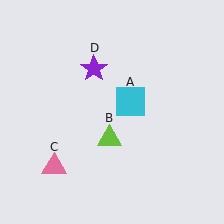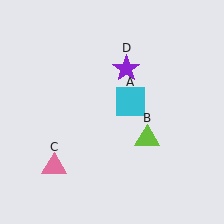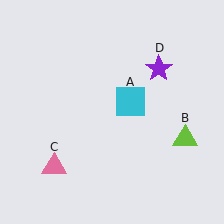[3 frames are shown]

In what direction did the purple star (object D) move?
The purple star (object D) moved right.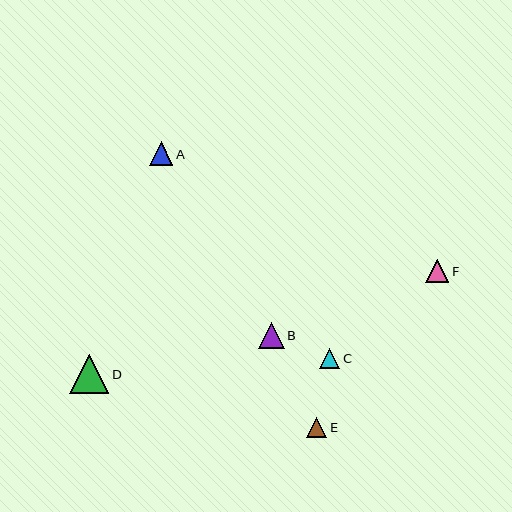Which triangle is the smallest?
Triangle E is the smallest with a size of approximately 20 pixels.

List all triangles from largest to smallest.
From largest to smallest: D, B, A, F, C, E.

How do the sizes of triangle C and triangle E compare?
Triangle C and triangle E are approximately the same size.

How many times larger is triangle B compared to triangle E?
Triangle B is approximately 1.3 times the size of triangle E.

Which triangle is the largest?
Triangle D is the largest with a size of approximately 39 pixels.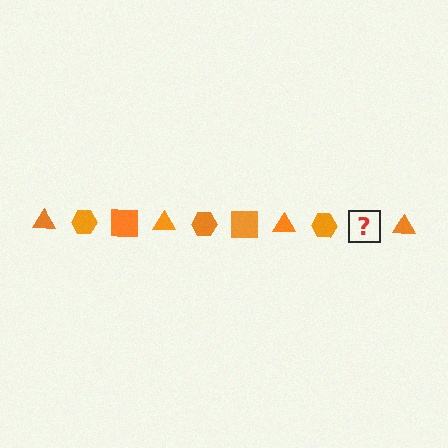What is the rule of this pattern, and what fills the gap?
The rule is that the pattern cycles through triangle, hexagon, square shapes in orange. The gap should be filled with an orange square.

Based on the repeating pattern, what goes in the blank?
The blank should be an orange square.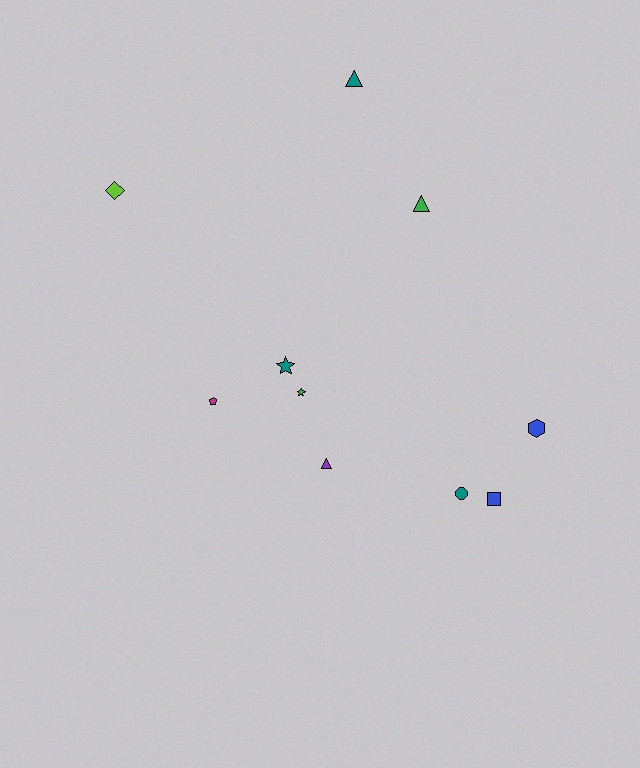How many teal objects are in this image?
There are 3 teal objects.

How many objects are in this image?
There are 10 objects.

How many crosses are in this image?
There are no crosses.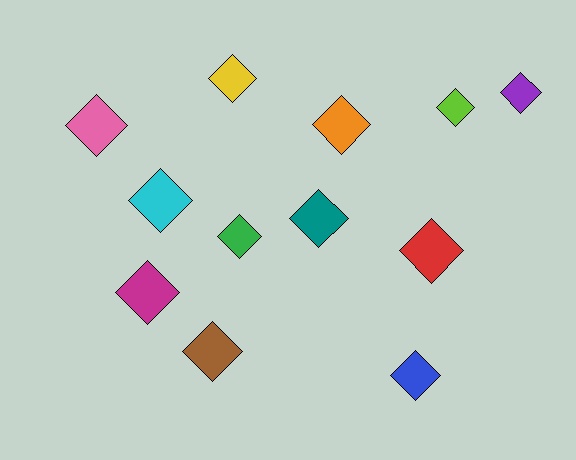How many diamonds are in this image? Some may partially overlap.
There are 12 diamonds.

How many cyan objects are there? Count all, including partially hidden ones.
There is 1 cyan object.